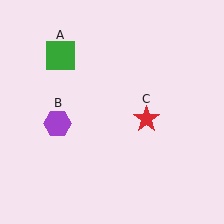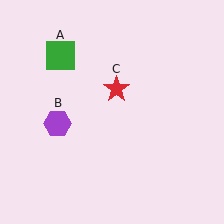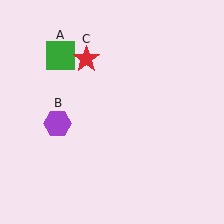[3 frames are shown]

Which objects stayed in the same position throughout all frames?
Green square (object A) and purple hexagon (object B) remained stationary.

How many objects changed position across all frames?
1 object changed position: red star (object C).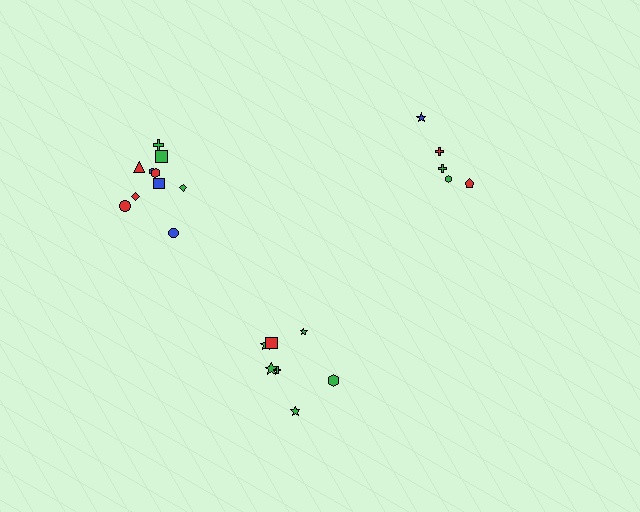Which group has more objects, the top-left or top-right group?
The top-left group.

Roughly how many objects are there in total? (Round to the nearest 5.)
Roughly 20 objects in total.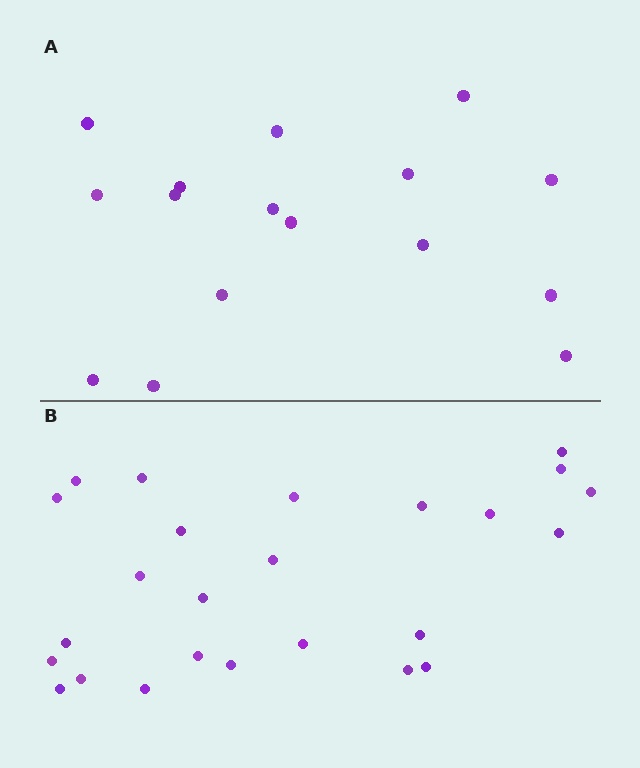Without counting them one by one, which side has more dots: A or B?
Region B (the bottom region) has more dots.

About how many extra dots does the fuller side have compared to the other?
Region B has roughly 8 or so more dots than region A.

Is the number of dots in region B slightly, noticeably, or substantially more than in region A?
Region B has substantially more. The ratio is roughly 1.6 to 1.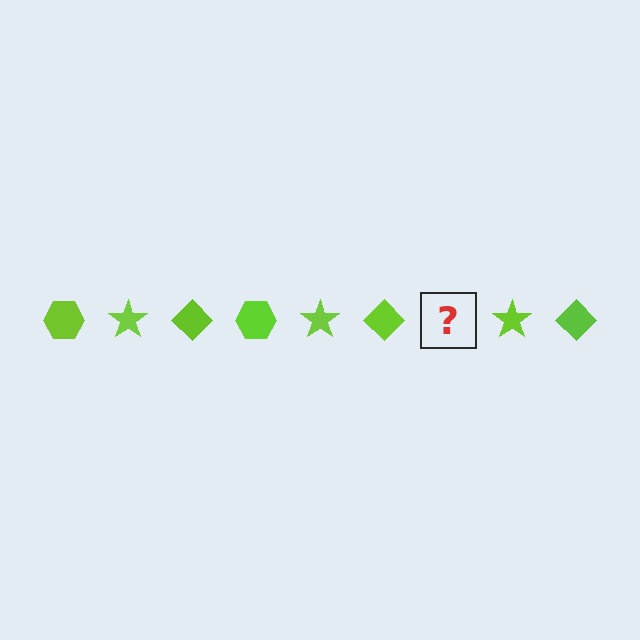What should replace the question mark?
The question mark should be replaced with a lime hexagon.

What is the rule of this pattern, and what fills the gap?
The rule is that the pattern cycles through hexagon, star, diamond shapes in lime. The gap should be filled with a lime hexagon.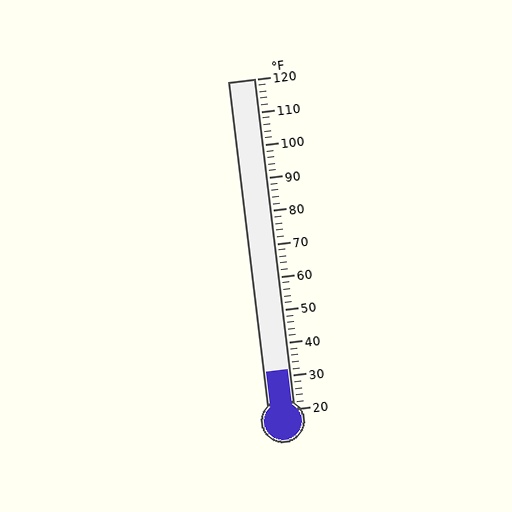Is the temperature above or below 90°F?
The temperature is below 90°F.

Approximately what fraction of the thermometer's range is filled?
The thermometer is filled to approximately 10% of its range.